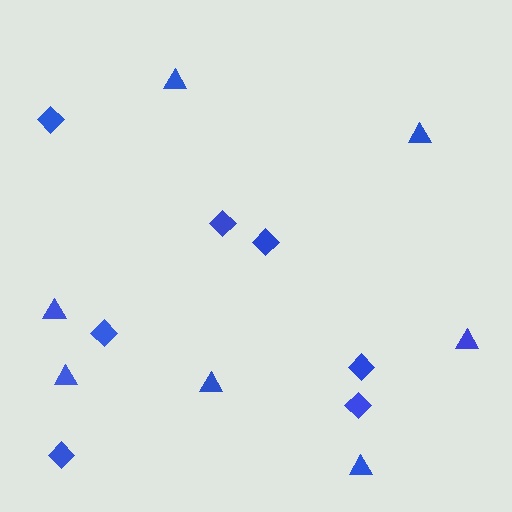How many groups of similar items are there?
There are 2 groups: one group of triangles (7) and one group of diamonds (7).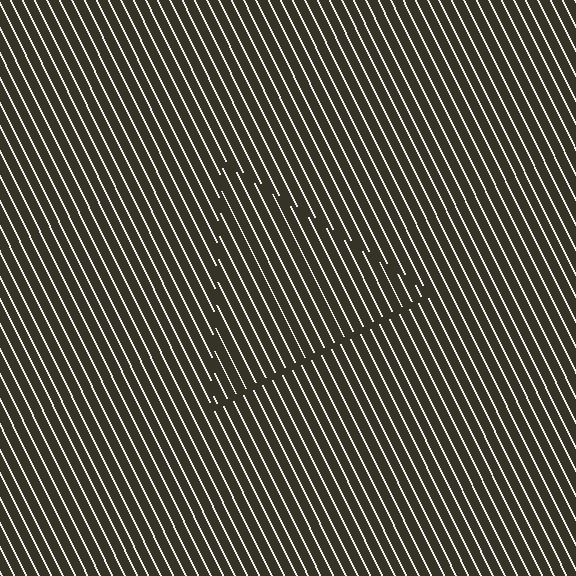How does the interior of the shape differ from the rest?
The interior of the shape contains the same grating, shifted by half a period — the contour is defined by the phase discontinuity where line-ends from the inner and outer gratings abut.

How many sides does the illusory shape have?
3 sides — the line-ends trace a triangle.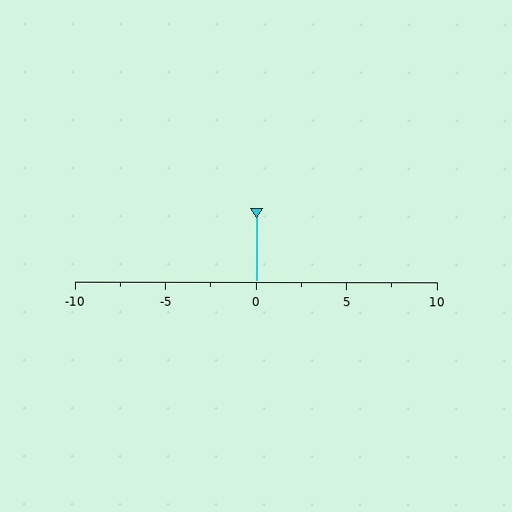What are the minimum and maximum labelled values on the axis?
The axis runs from -10 to 10.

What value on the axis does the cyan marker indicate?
The marker indicates approximately 0.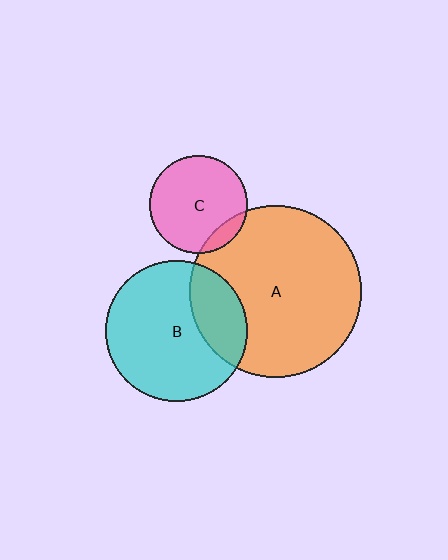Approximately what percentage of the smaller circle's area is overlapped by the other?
Approximately 10%.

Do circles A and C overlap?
Yes.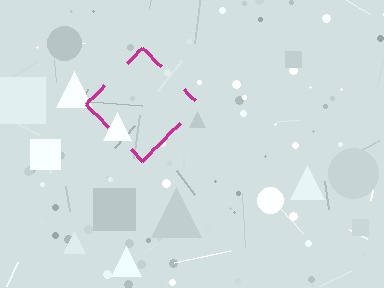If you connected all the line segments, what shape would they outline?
They would outline a diamond.